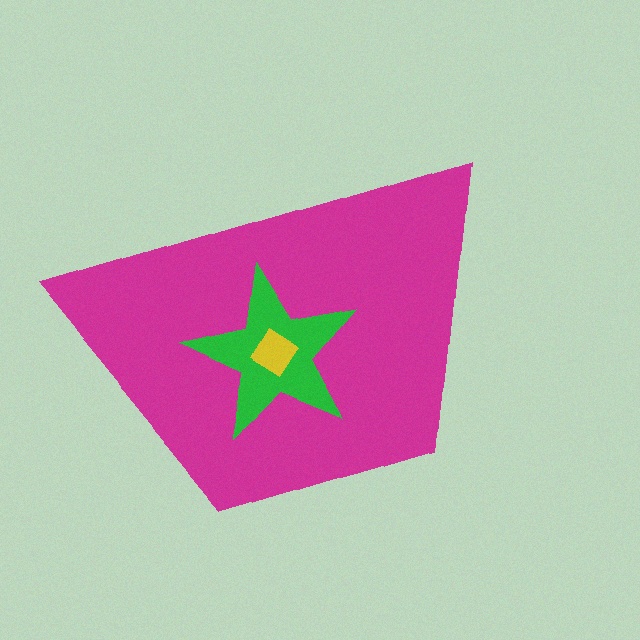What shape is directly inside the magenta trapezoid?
The green star.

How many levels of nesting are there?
3.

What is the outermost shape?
The magenta trapezoid.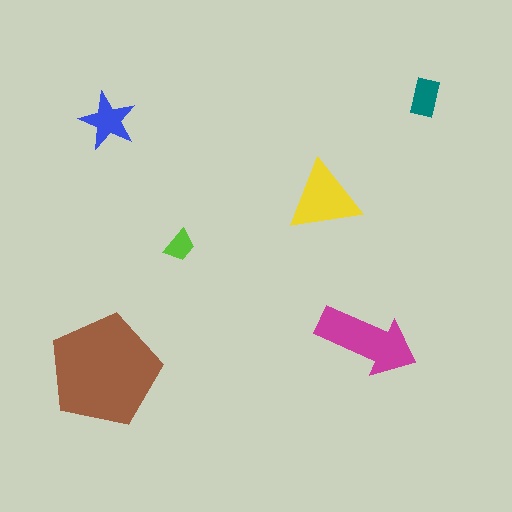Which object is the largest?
The brown pentagon.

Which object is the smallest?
The lime trapezoid.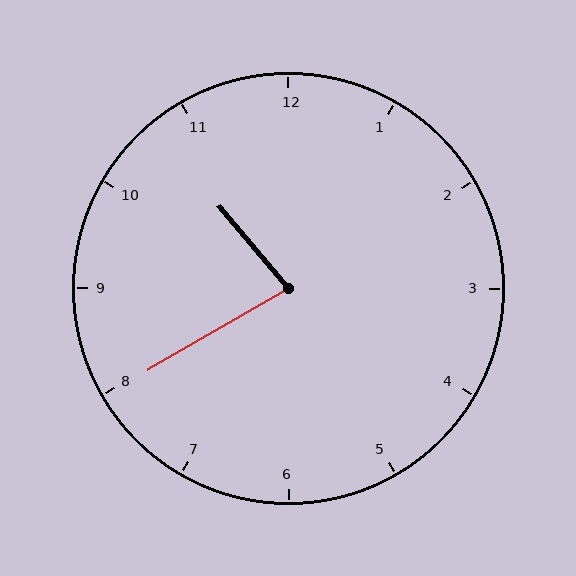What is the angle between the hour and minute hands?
Approximately 80 degrees.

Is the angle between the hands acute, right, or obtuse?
It is acute.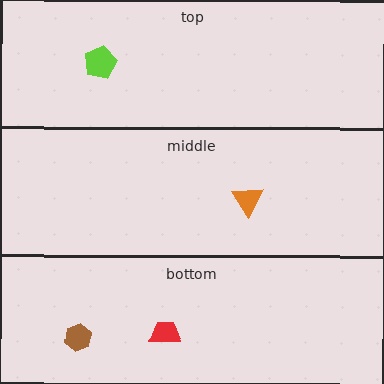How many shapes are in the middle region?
1.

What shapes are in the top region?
The lime pentagon.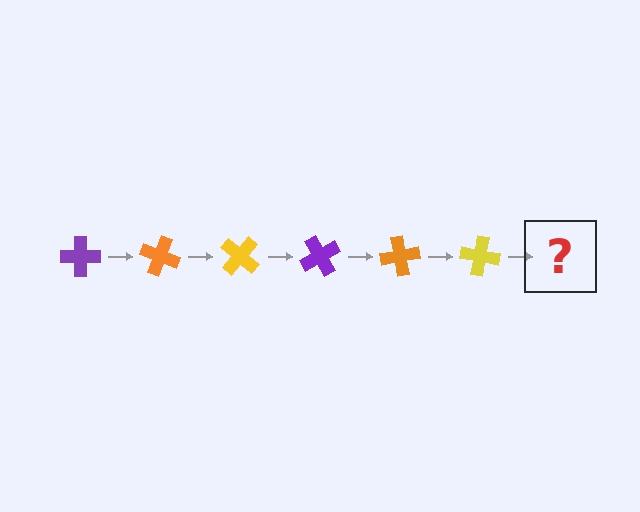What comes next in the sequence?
The next element should be a purple cross, rotated 120 degrees from the start.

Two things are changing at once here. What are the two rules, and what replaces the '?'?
The two rules are that it rotates 20 degrees each step and the color cycles through purple, orange, and yellow. The '?' should be a purple cross, rotated 120 degrees from the start.